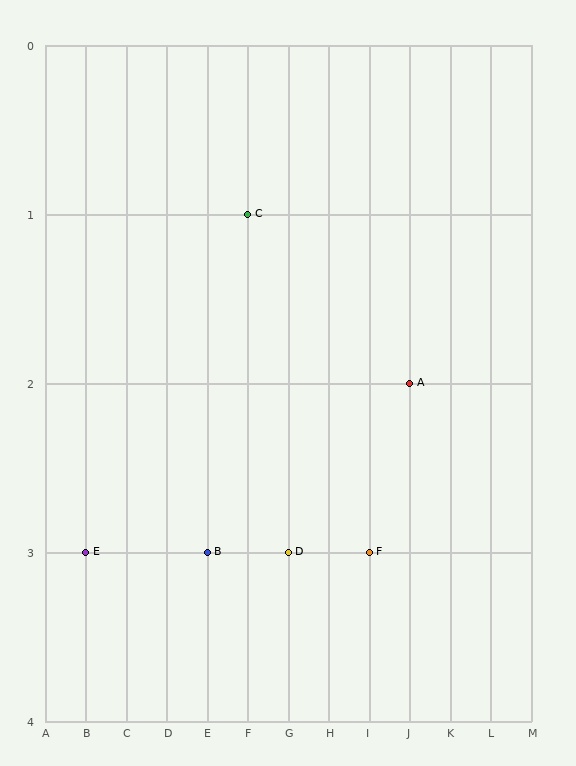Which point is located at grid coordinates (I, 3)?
Point F is at (I, 3).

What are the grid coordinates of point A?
Point A is at grid coordinates (J, 2).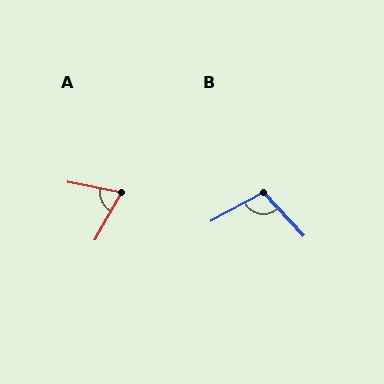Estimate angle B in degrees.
Approximately 104 degrees.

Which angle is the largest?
B, at approximately 104 degrees.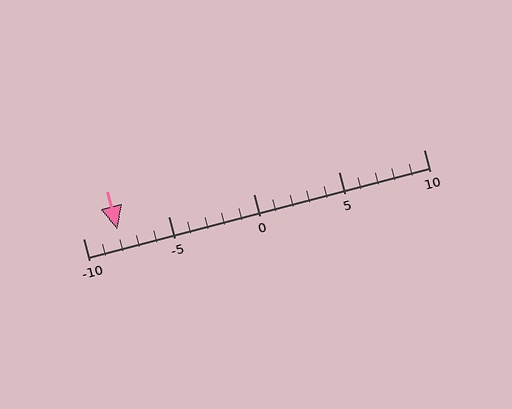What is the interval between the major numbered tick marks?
The major tick marks are spaced 5 units apart.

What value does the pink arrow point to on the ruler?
The pink arrow points to approximately -8.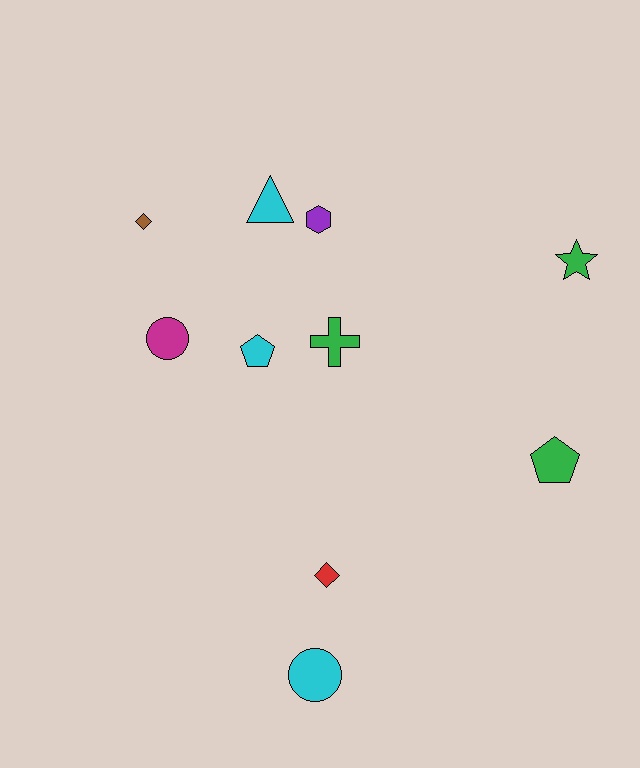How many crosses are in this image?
There is 1 cross.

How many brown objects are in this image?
There is 1 brown object.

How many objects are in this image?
There are 10 objects.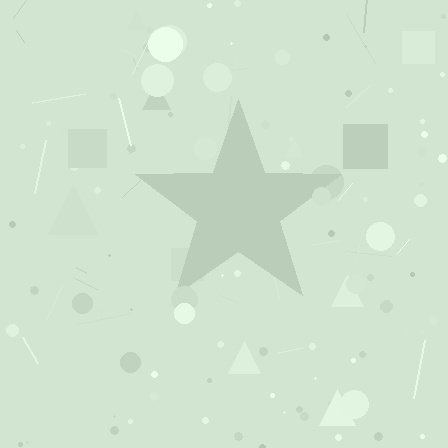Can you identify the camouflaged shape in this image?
The camouflaged shape is a star.